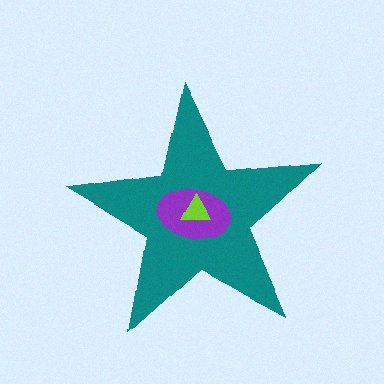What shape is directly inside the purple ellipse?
The lime triangle.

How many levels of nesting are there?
3.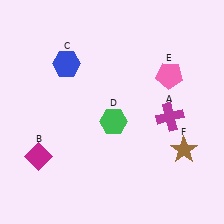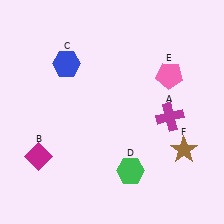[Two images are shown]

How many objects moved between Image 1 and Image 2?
1 object moved between the two images.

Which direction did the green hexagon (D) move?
The green hexagon (D) moved down.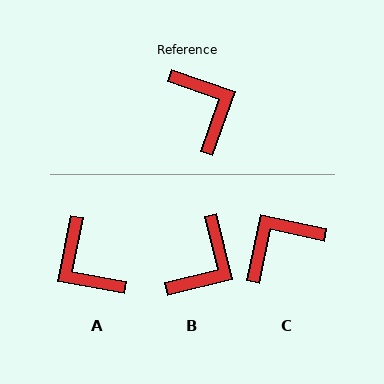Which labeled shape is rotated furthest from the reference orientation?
A, about 171 degrees away.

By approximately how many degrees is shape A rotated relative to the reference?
Approximately 171 degrees clockwise.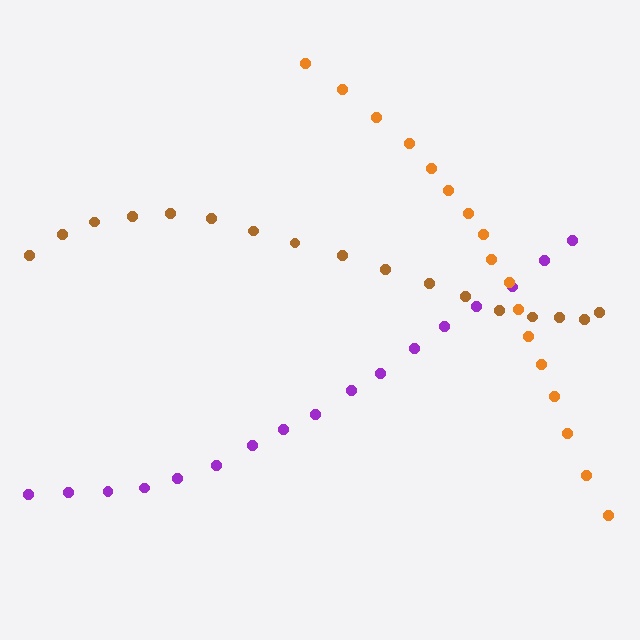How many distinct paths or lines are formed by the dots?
There are 3 distinct paths.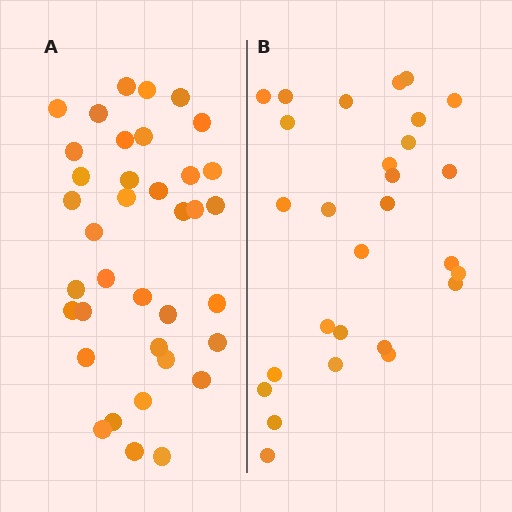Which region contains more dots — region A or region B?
Region A (the left region) has more dots.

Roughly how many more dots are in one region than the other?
Region A has roughly 8 or so more dots than region B.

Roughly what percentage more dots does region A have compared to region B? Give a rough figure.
About 30% more.